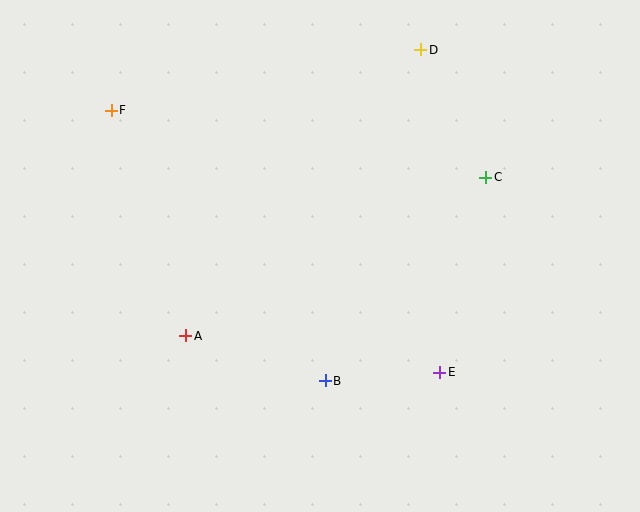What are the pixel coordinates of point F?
Point F is at (111, 110).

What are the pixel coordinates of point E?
Point E is at (440, 372).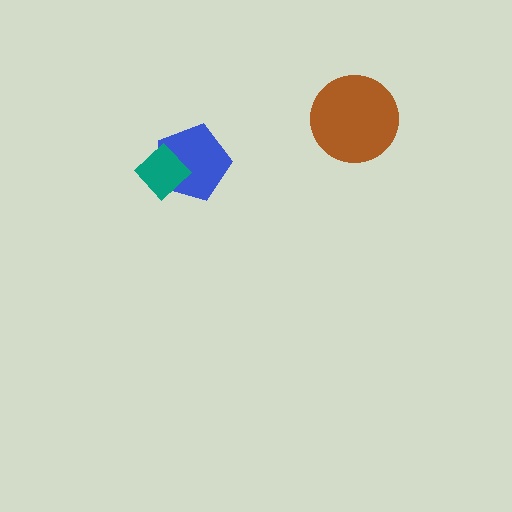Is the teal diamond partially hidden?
No, no other shape covers it.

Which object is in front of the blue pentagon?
The teal diamond is in front of the blue pentagon.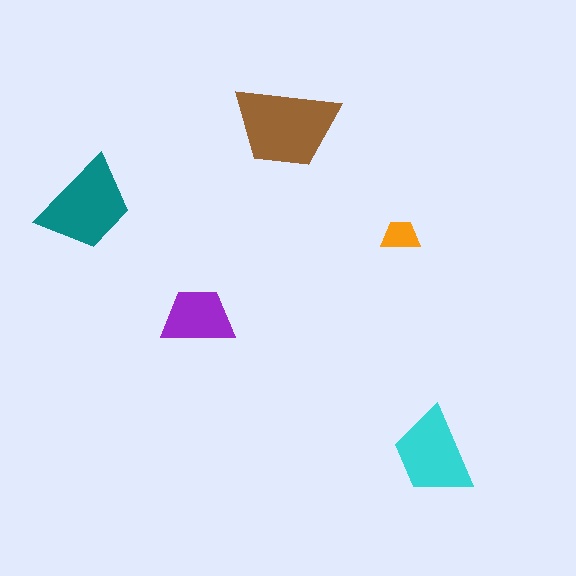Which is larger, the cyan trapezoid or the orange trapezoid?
The cyan one.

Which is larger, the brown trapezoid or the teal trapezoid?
The brown one.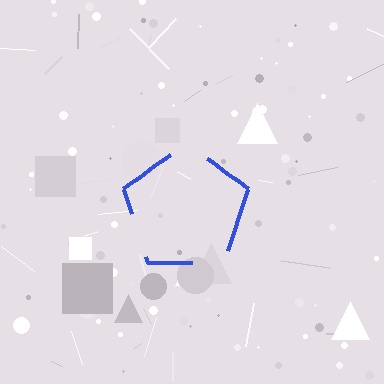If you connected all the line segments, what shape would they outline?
They would outline a pentagon.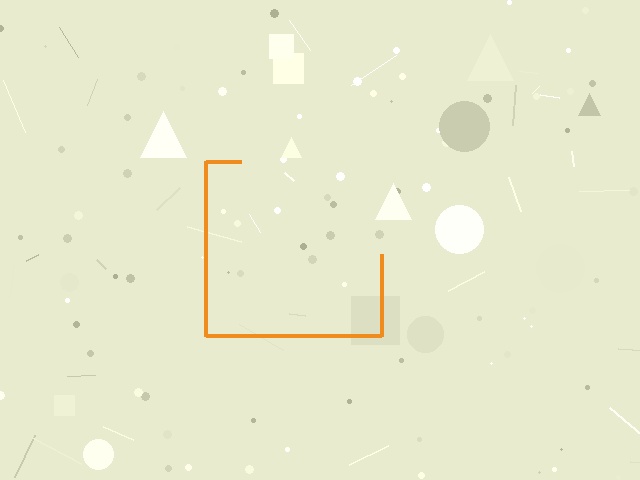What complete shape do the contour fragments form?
The contour fragments form a square.